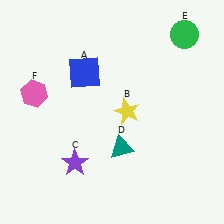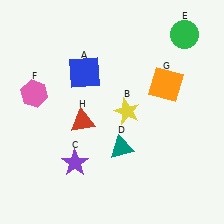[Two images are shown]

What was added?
An orange square (G), a red triangle (H) were added in Image 2.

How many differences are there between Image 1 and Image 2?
There are 2 differences between the two images.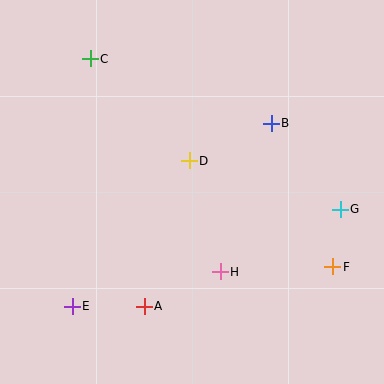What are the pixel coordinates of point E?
Point E is at (72, 306).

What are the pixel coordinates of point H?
Point H is at (220, 272).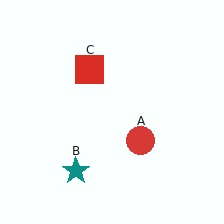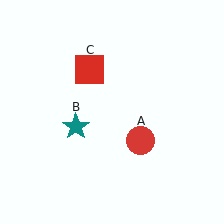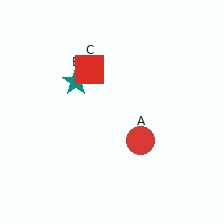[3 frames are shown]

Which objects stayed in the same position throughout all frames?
Red circle (object A) and red square (object C) remained stationary.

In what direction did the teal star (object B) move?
The teal star (object B) moved up.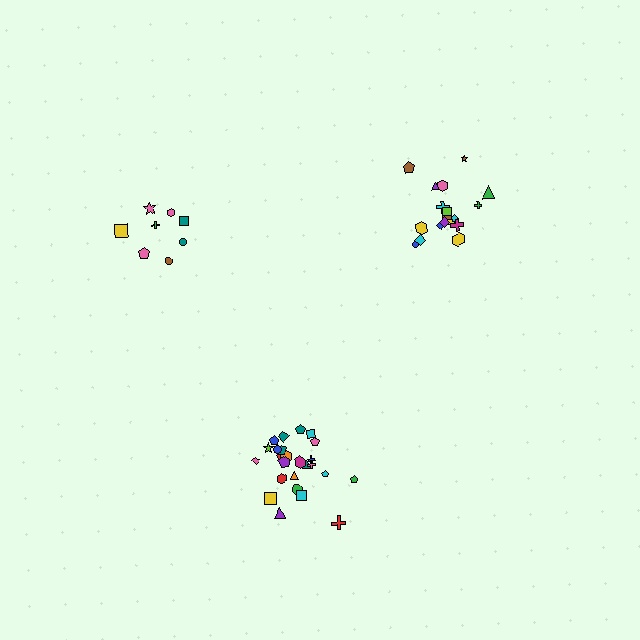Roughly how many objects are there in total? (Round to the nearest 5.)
Roughly 50 objects in total.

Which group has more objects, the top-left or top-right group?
The top-right group.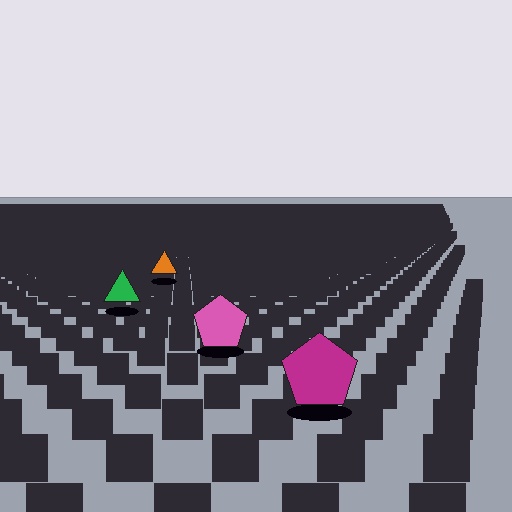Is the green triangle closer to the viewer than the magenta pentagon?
No. The magenta pentagon is closer — you can tell from the texture gradient: the ground texture is coarser near it.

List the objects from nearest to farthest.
From nearest to farthest: the magenta pentagon, the pink pentagon, the green triangle, the orange triangle.